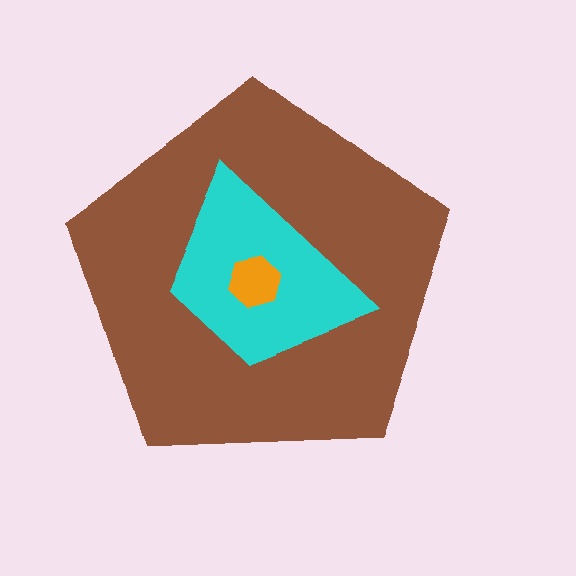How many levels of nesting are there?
3.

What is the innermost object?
The orange hexagon.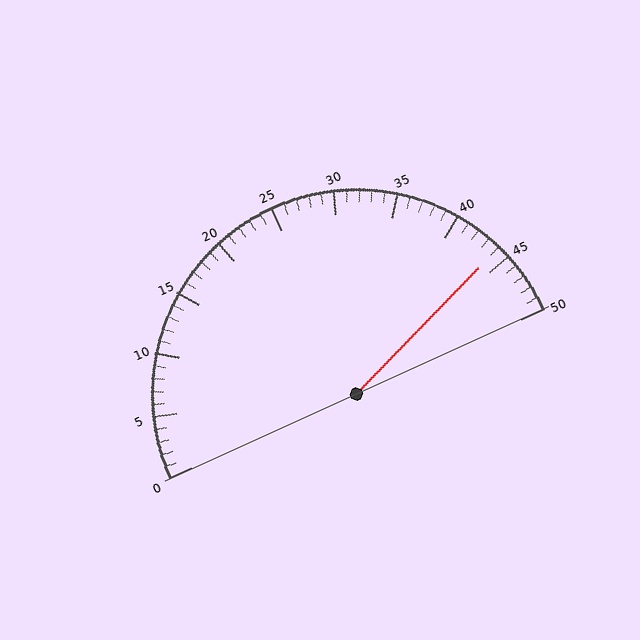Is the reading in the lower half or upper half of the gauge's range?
The reading is in the upper half of the range (0 to 50).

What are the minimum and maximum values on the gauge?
The gauge ranges from 0 to 50.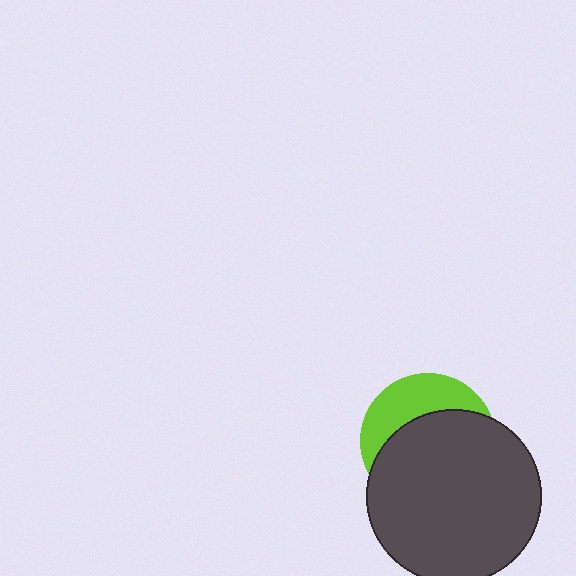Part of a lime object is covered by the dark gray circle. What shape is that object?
It is a circle.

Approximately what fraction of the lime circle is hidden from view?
Roughly 65% of the lime circle is hidden behind the dark gray circle.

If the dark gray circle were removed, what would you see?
You would see the complete lime circle.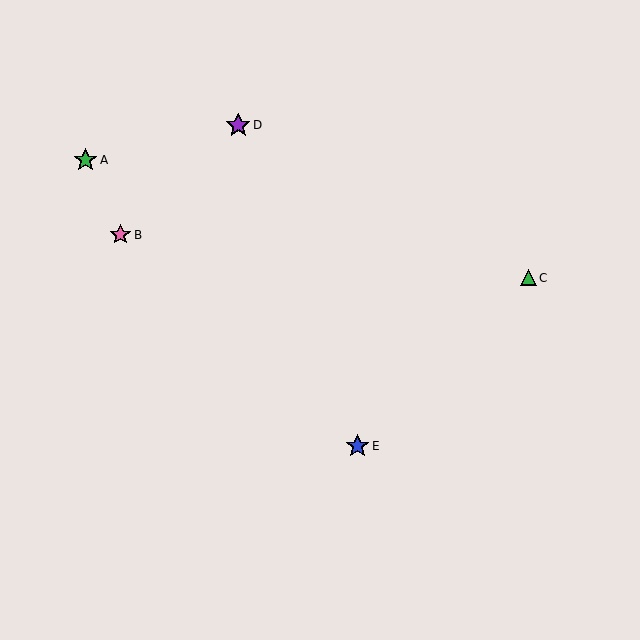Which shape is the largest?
The purple star (labeled D) is the largest.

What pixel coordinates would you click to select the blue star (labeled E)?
Click at (357, 446) to select the blue star E.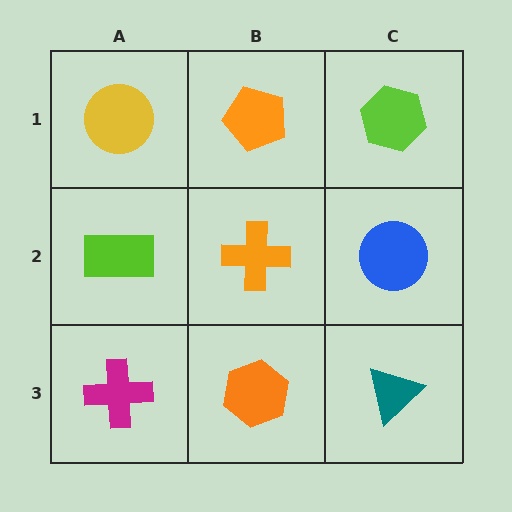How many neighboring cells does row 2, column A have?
3.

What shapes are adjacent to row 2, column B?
An orange pentagon (row 1, column B), an orange hexagon (row 3, column B), a lime rectangle (row 2, column A), a blue circle (row 2, column C).